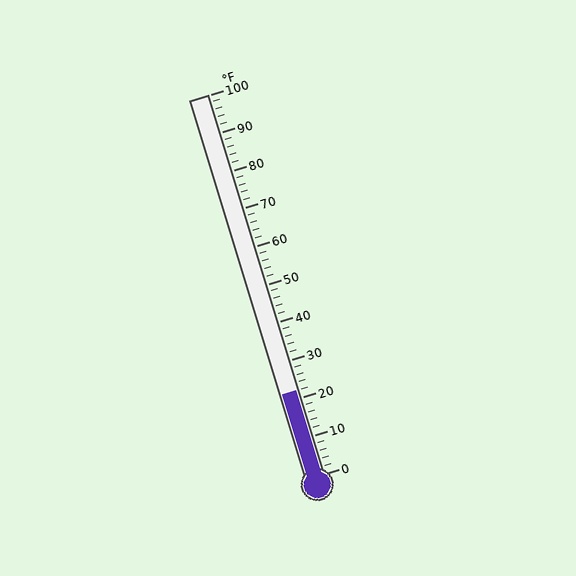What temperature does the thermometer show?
The thermometer shows approximately 22°F.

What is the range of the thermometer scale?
The thermometer scale ranges from 0°F to 100°F.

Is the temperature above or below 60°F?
The temperature is below 60°F.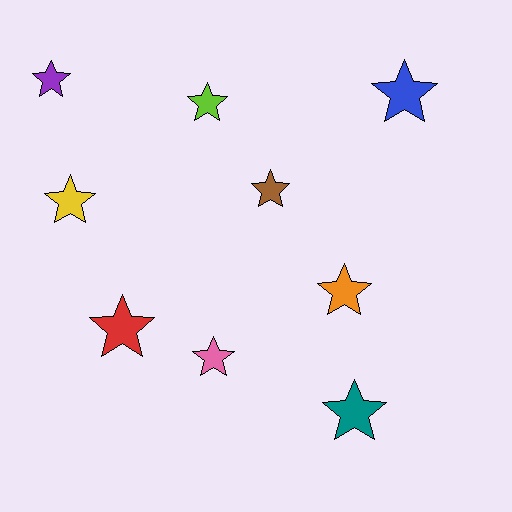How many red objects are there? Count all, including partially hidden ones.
There is 1 red object.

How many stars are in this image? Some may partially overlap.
There are 9 stars.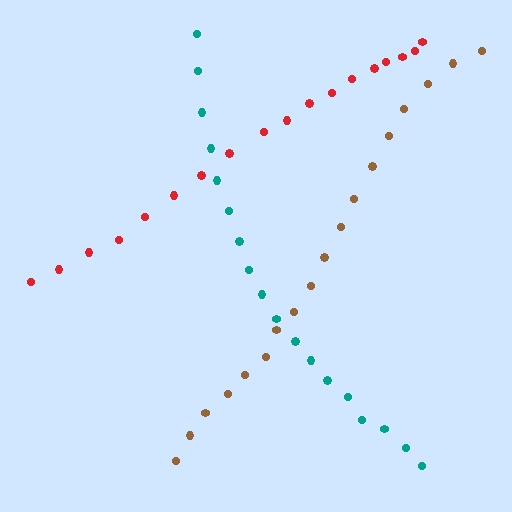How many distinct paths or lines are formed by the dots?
There are 3 distinct paths.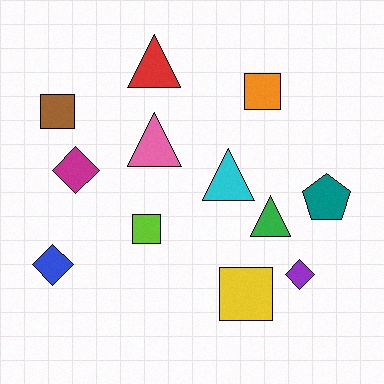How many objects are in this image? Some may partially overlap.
There are 12 objects.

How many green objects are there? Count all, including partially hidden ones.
There is 1 green object.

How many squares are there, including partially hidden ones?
There are 4 squares.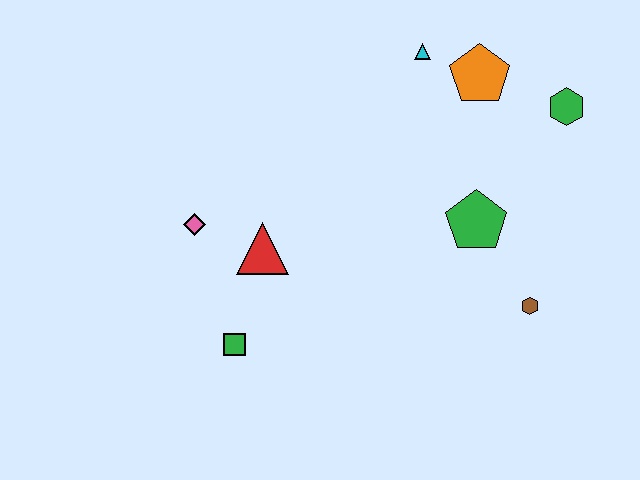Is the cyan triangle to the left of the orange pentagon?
Yes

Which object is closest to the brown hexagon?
The green pentagon is closest to the brown hexagon.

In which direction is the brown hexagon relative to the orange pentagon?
The brown hexagon is below the orange pentagon.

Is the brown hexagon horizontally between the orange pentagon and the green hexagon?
Yes